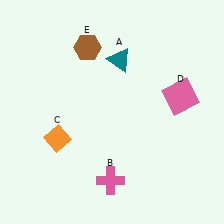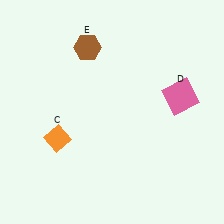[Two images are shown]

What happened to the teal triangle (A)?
The teal triangle (A) was removed in Image 2. It was in the top-right area of Image 1.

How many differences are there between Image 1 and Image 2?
There are 2 differences between the two images.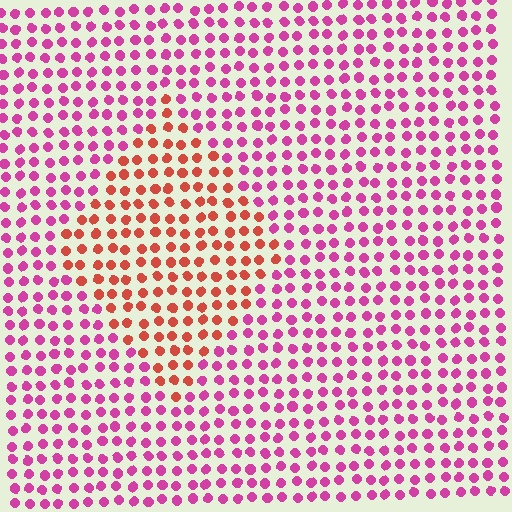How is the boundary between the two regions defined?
The boundary is defined purely by a slight shift in hue (about 46 degrees). Spacing, size, and orientation are identical on both sides.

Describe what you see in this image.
The image is filled with small magenta elements in a uniform arrangement. A diamond-shaped region is visible where the elements are tinted to a slightly different hue, forming a subtle color boundary.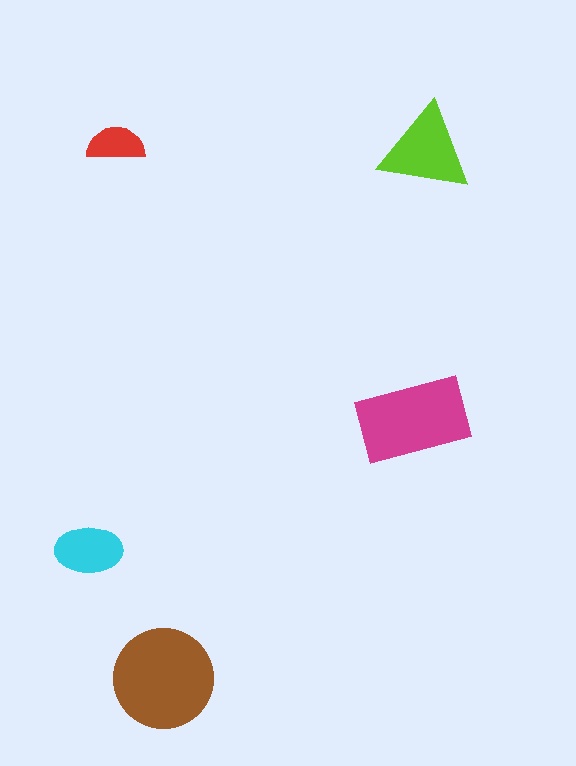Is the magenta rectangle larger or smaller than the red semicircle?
Larger.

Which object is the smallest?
The red semicircle.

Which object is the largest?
The brown circle.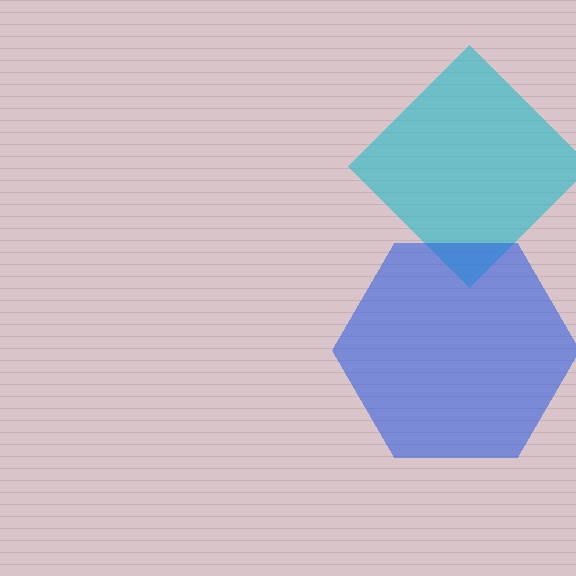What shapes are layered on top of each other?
The layered shapes are: a cyan diamond, a blue hexagon.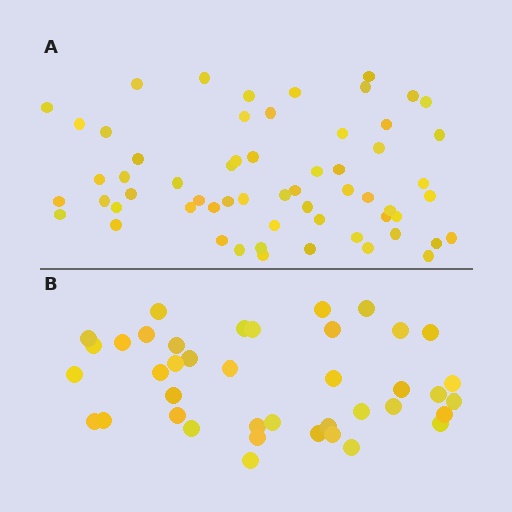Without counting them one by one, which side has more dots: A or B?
Region A (the top region) has more dots.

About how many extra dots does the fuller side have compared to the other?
Region A has approximately 20 more dots than region B.